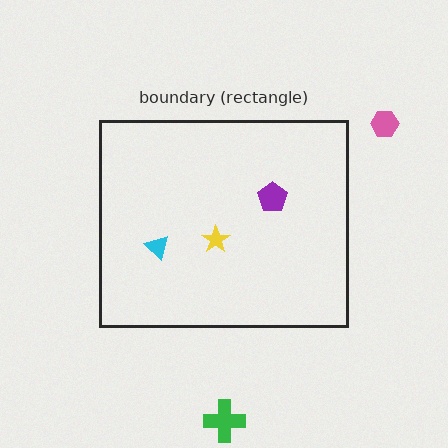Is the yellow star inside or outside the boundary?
Inside.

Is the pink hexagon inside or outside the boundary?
Outside.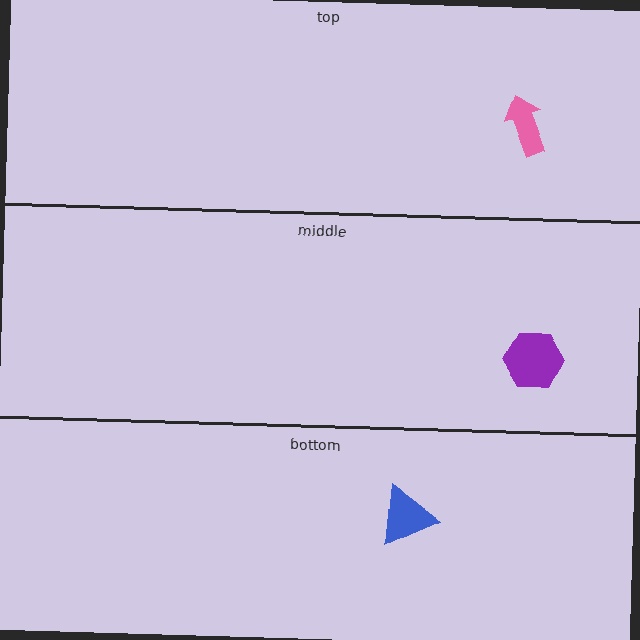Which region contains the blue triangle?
The bottom region.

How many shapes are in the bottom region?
1.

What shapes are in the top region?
The pink arrow.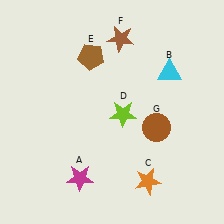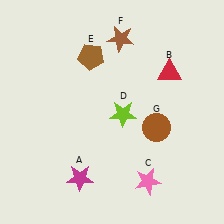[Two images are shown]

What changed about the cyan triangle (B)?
In Image 1, B is cyan. In Image 2, it changed to red.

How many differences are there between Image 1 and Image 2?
There are 2 differences between the two images.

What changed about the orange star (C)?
In Image 1, C is orange. In Image 2, it changed to pink.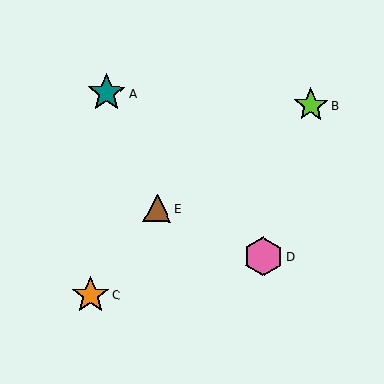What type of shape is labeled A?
Shape A is a teal star.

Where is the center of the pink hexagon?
The center of the pink hexagon is at (263, 256).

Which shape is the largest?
The pink hexagon (labeled D) is the largest.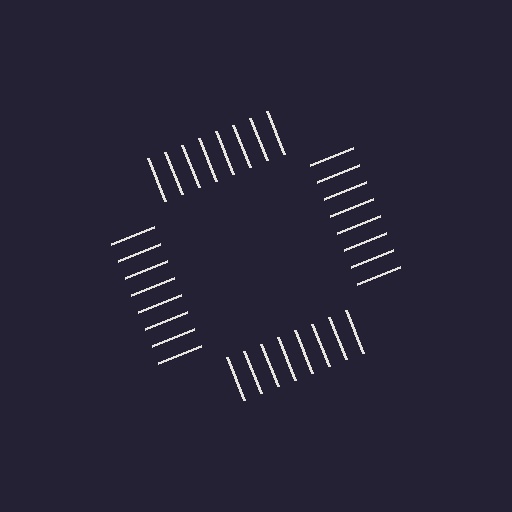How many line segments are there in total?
32 — 8 along each of the 4 edges.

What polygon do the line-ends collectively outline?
An illusory square — the line segments terminate on its edges but no continuous stroke is drawn.